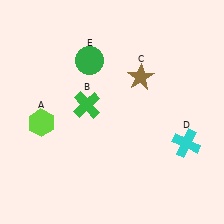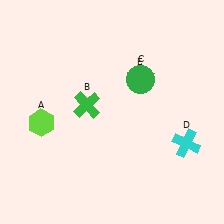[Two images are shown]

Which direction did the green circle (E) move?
The green circle (E) moved right.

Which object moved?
The green circle (E) moved right.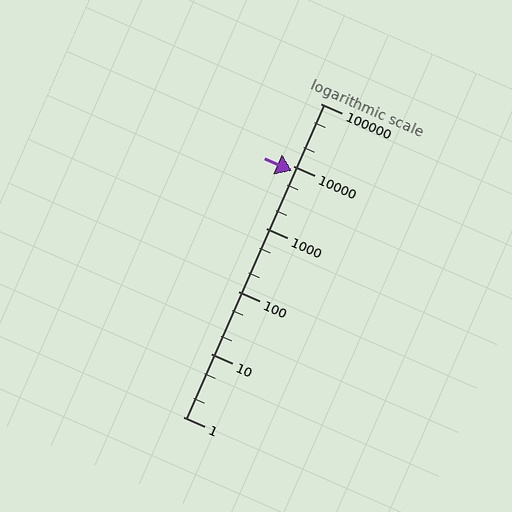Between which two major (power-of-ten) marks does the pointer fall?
The pointer is between 1000 and 10000.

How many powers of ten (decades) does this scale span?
The scale spans 5 decades, from 1 to 100000.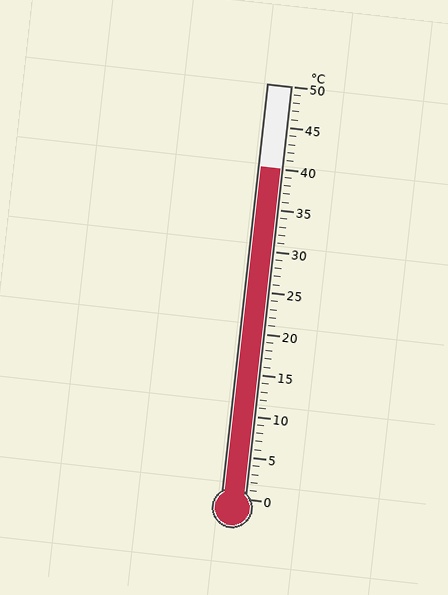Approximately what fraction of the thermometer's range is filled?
The thermometer is filled to approximately 80% of its range.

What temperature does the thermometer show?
The thermometer shows approximately 40°C.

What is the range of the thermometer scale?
The thermometer scale ranges from 0°C to 50°C.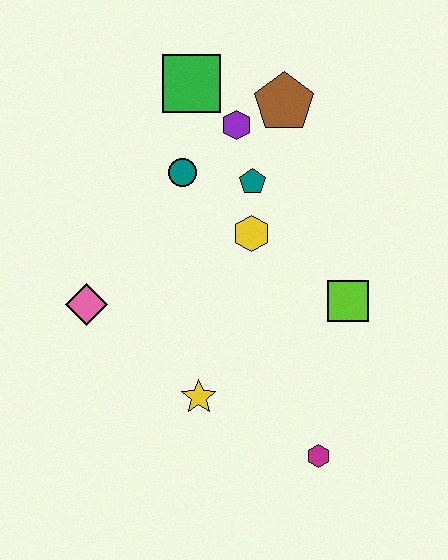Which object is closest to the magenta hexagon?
The yellow star is closest to the magenta hexagon.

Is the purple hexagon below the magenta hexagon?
No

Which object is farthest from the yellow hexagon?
The magenta hexagon is farthest from the yellow hexagon.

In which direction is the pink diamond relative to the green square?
The pink diamond is below the green square.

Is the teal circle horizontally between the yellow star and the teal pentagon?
No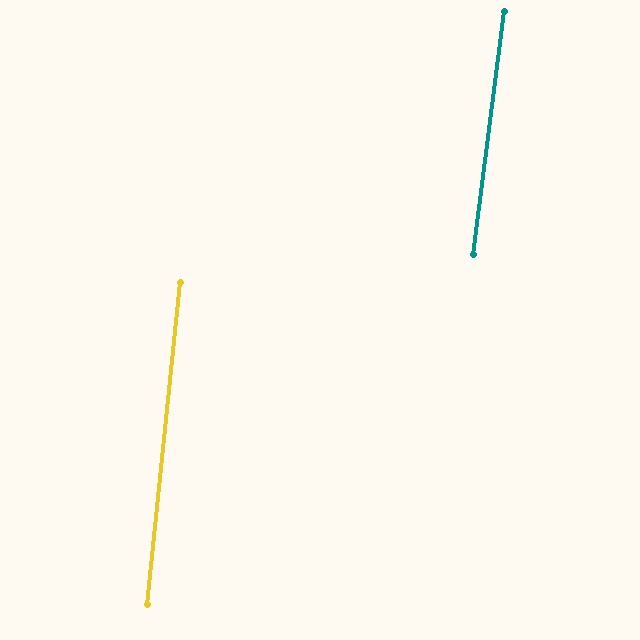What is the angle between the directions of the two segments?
Approximately 1 degree.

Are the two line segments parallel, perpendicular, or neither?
Parallel — their directions differ by only 1.5°.